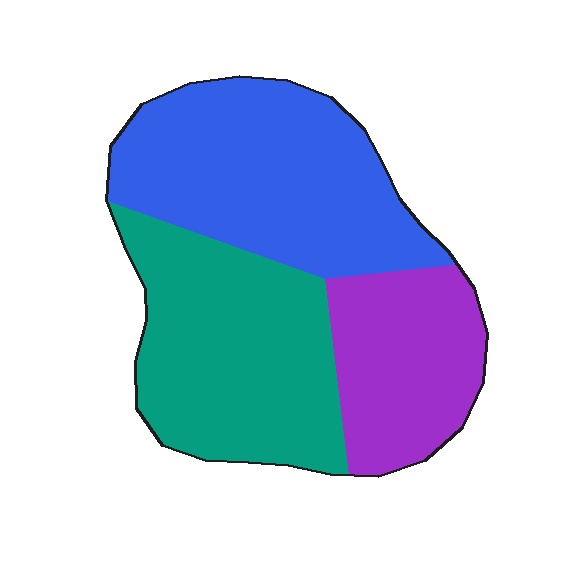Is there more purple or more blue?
Blue.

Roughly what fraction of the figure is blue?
Blue covers around 40% of the figure.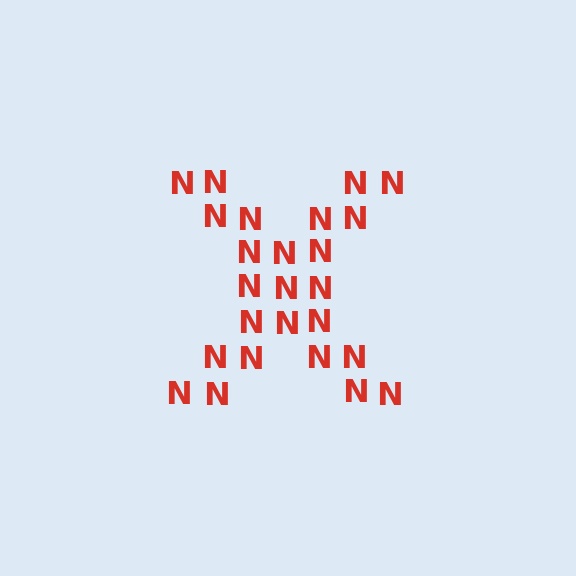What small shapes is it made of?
It is made of small letter N's.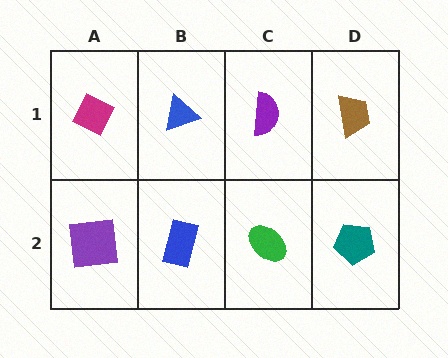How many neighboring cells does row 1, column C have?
3.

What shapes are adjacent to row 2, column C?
A purple semicircle (row 1, column C), a blue rectangle (row 2, column B), a teal pentagon (row 2, column D).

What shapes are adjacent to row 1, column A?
A purple square (row 2, column A), a blue triangle (row 1, column B).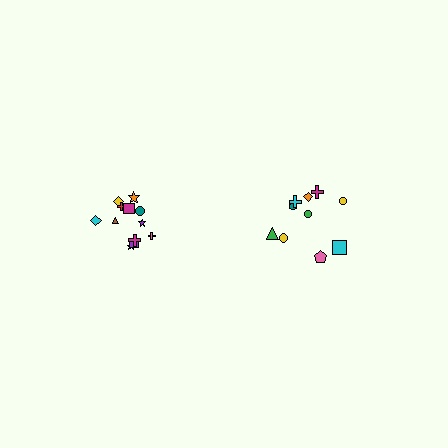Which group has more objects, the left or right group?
The left group.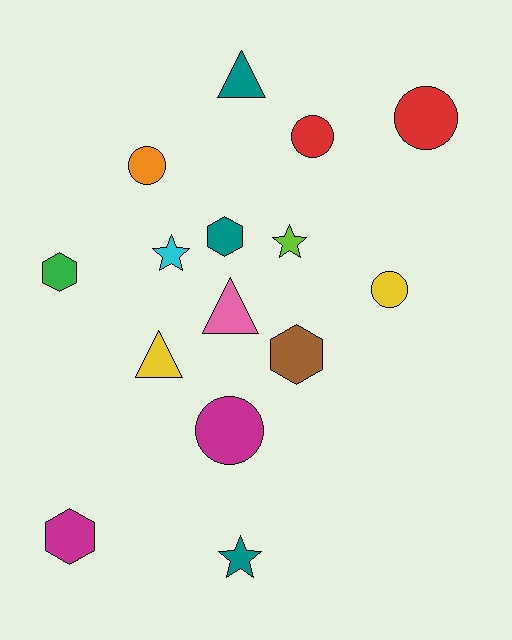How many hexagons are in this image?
There are 4 hexagons.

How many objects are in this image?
There are 15 objects.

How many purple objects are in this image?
There are no purple objects.